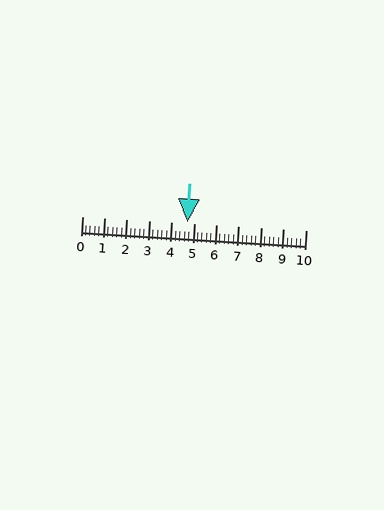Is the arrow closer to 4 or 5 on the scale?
The arrow is closer to 5.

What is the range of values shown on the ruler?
The ruler shows values from 0 to 10.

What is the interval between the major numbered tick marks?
The major tick marks are spaced 1 units apart.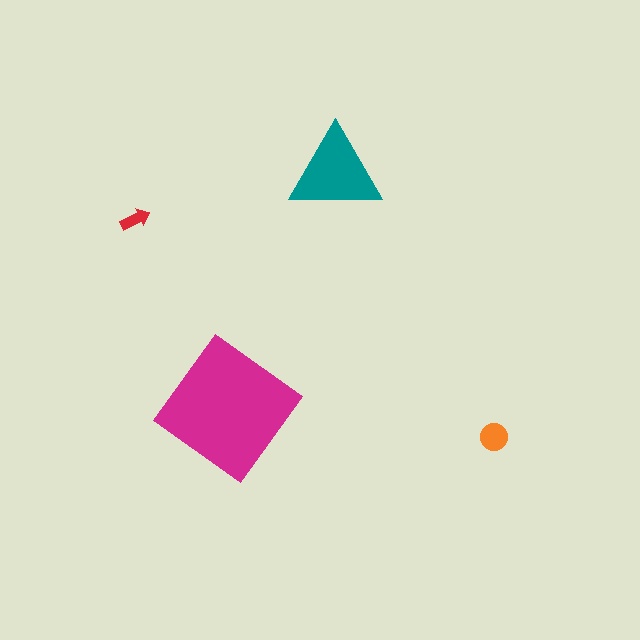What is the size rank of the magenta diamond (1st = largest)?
1st.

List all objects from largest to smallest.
The magenta diamond, the teal triangle, the orange circle, the red arrow.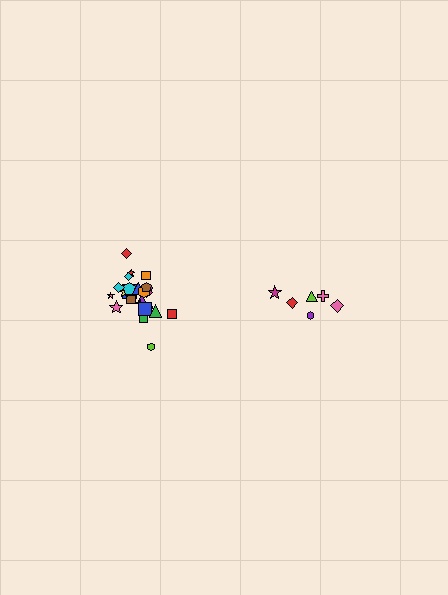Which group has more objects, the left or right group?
The left group.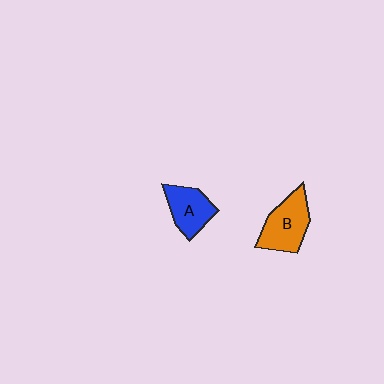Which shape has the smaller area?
Shape A (blue).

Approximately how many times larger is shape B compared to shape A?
Approximately 1.2 times.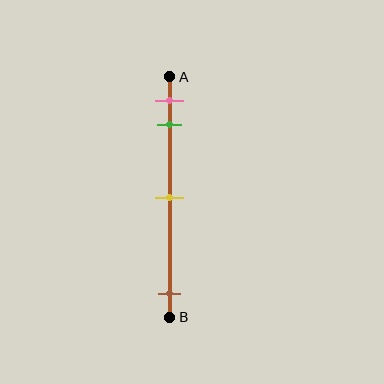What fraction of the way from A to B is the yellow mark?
The yellow mark is approximately 50% (0.5) of the way from A to B.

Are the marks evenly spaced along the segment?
No, the marks are not evenly spaced.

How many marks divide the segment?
There are 4 marks dividing the segment.